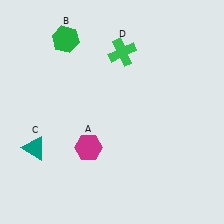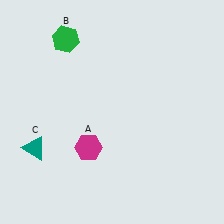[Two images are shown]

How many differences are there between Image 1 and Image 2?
There is 1 difference between the two images.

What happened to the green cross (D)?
The green cross (D) was removed in Image 2. It was in the top-right area of Image 1.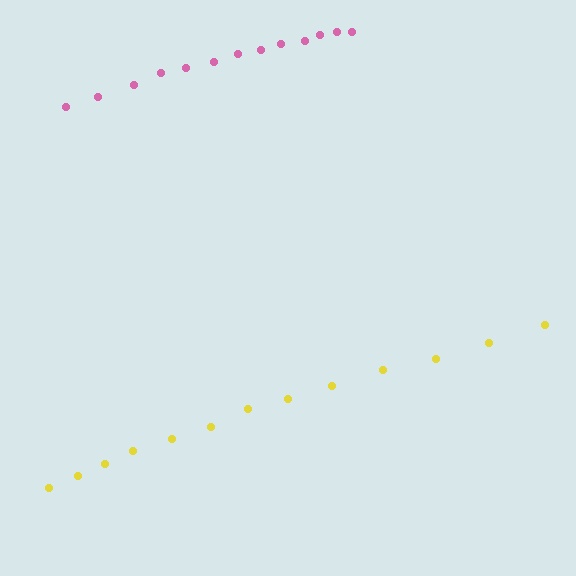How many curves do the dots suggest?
There are 2 distinct paths.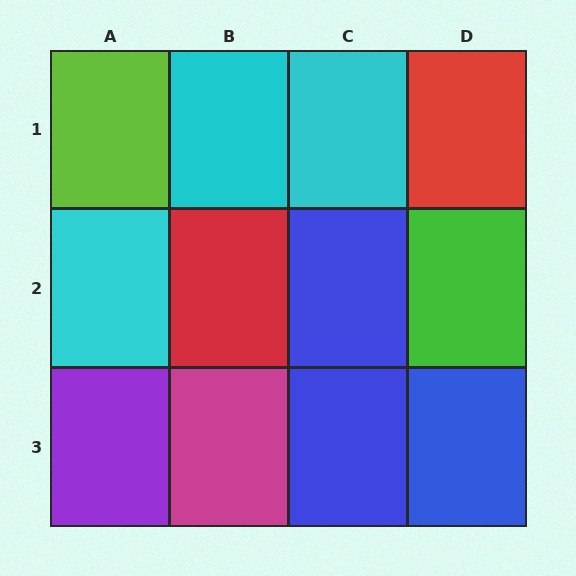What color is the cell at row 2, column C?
Blue.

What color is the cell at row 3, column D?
Blue.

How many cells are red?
2 cells are red.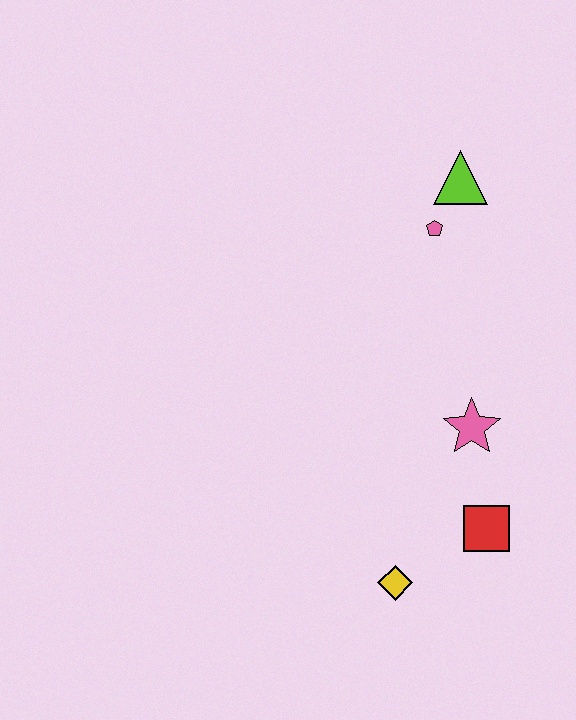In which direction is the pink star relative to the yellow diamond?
The pink star is above the yellow diamond.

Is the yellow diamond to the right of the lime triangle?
No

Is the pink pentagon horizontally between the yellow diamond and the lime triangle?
Yes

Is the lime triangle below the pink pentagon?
No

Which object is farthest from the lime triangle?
The yellow diamond is farthest from the lime triangle.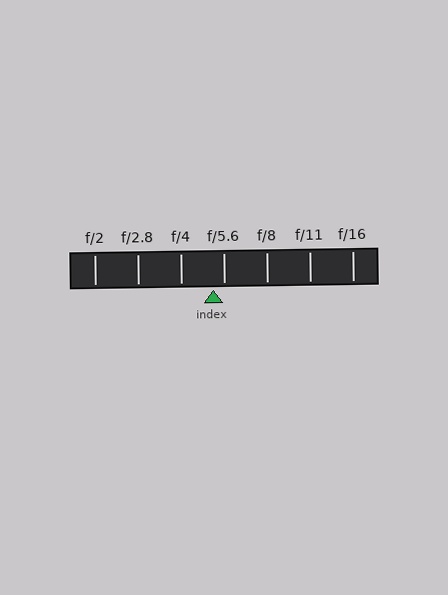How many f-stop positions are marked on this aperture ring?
There are 7 f-stop positions marked.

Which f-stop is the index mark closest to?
The index mark is closest to f/5.6.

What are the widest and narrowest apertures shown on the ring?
The widest aperture shown is f/2 and the narrowest is f/16.